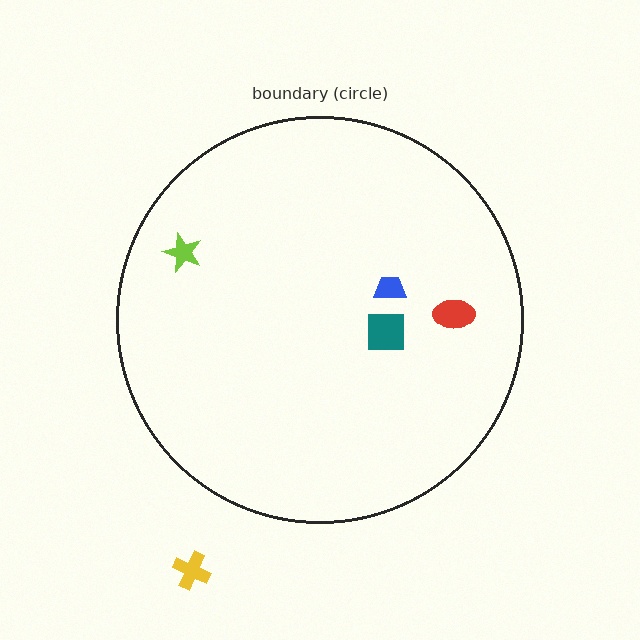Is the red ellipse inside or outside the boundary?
Inside.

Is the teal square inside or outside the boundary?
Inside.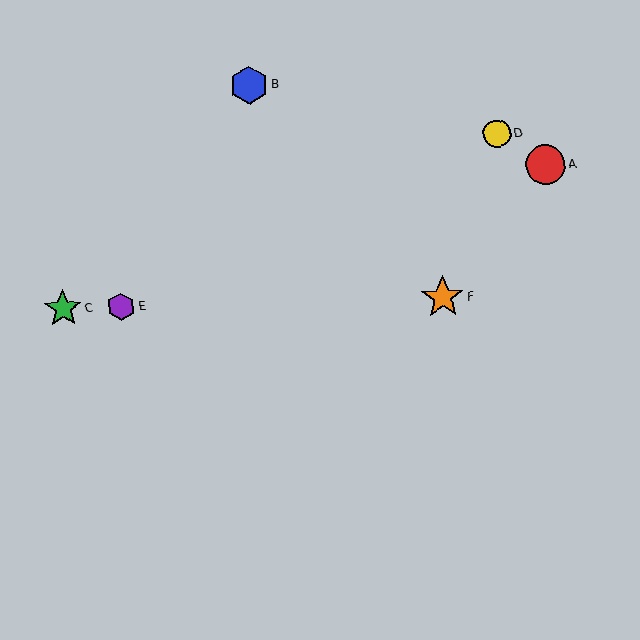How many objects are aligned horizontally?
3 objects (C, E, F) are aligned horizontally.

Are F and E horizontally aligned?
Yes, both are at y≈297.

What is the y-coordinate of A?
Object A is at y≈165.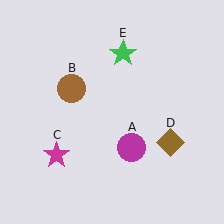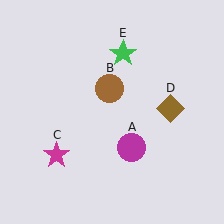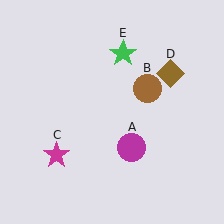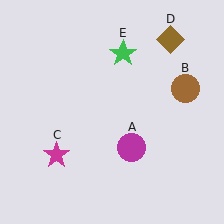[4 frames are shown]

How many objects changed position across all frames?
2 objects changed position: brown circle (object B), brown diamond (object D).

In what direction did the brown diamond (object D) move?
The brown diamond (object D) moved up.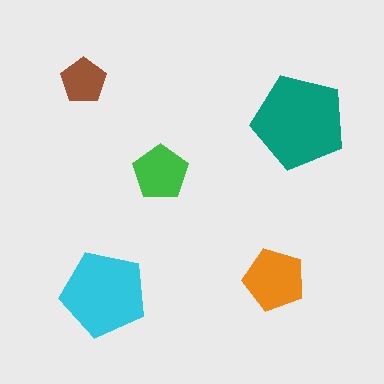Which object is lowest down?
The cyan pentagon is bottommost.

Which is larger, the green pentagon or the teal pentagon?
The teal one.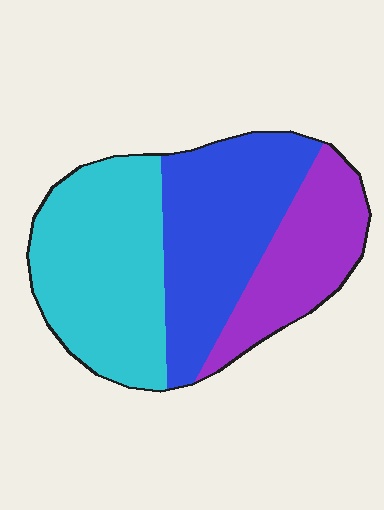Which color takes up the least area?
Purple, at roughly 25%.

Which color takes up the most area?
Cyan, at roughly 40%.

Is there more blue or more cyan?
Cyan.